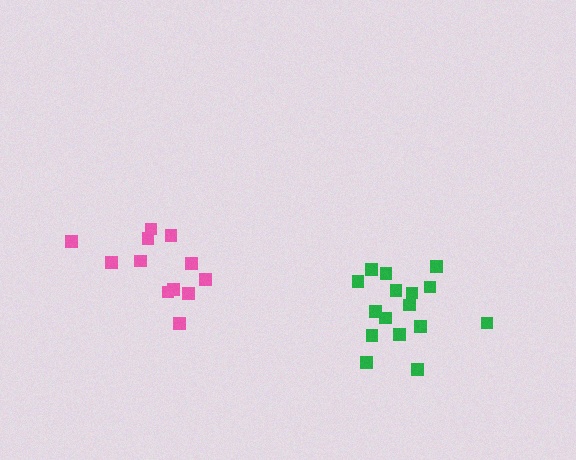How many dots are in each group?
Group 1: 16 dots, Group 2: 12 dots (28 total).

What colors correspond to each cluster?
The clusters are colored: green, pink.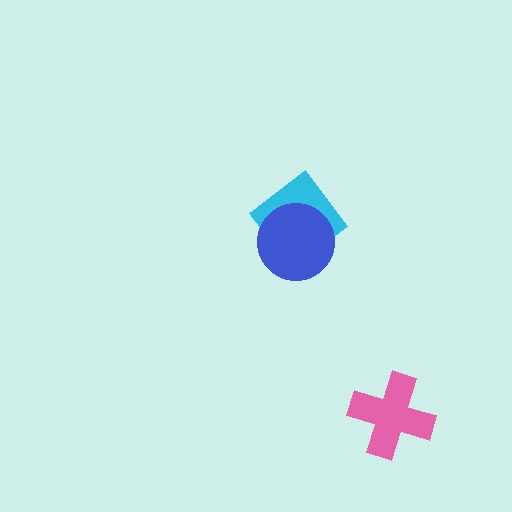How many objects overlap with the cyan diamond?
1 object overlaps with the cyan diamond.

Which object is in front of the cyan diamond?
The blue circle is in front of the cyan diamond.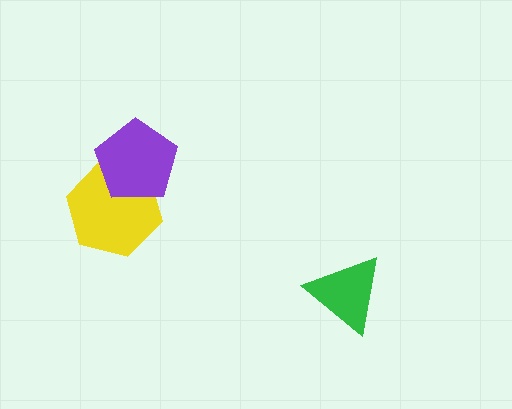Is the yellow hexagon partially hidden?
Yes, it is partially covered by another shape.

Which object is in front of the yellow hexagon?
The purple pentagon is in front of the yellow hexagon.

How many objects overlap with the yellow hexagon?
1 object overlaps with the yellow hexagon.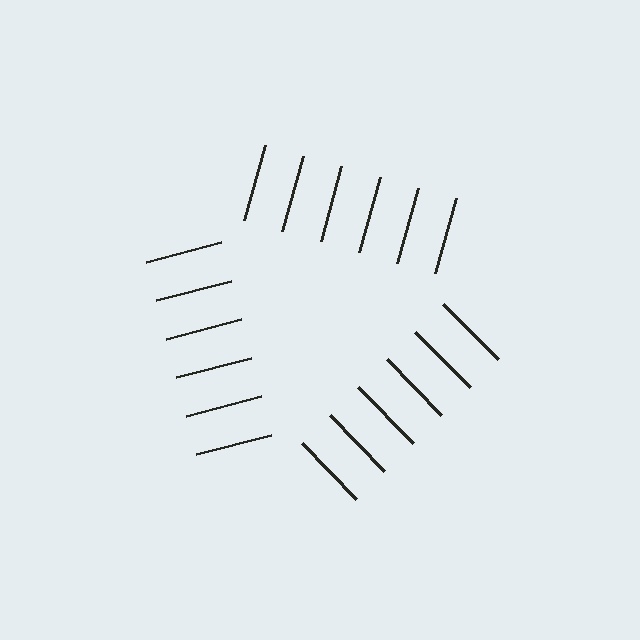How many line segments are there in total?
18 — 6 along each of the 3 edges.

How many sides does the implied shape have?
3 sides — the line-ends trace a triangle.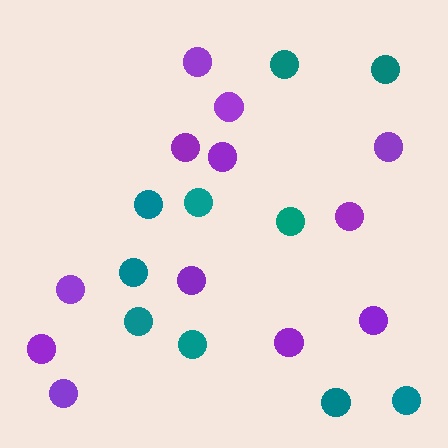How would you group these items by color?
There are 2 groups: one group of teal circles (10) and one group of purple circles (12).